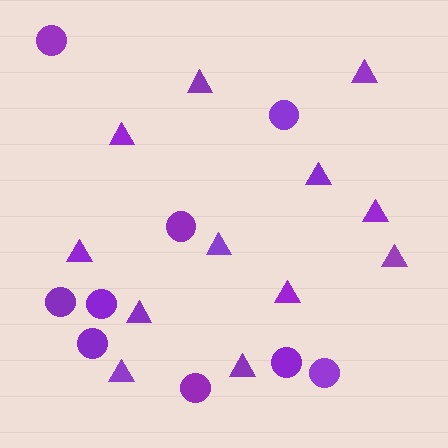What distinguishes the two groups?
There are 2 groups: one group of circles (9) and one group of triangles (12).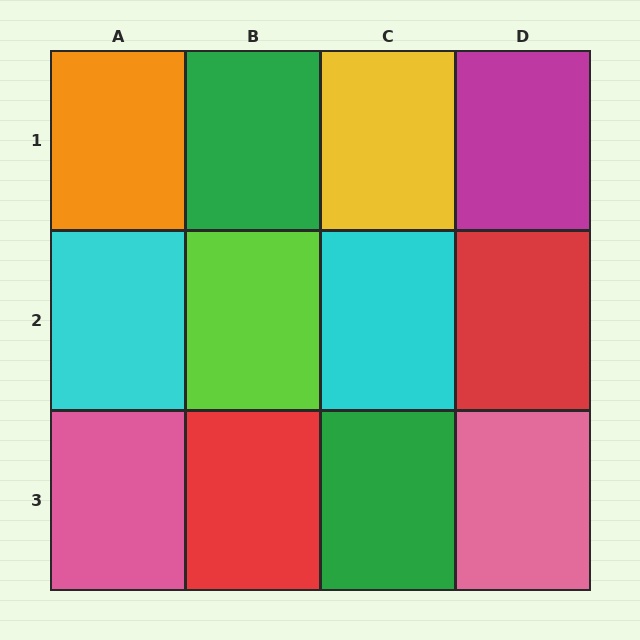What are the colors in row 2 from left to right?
Cyan, lime, cyan, red.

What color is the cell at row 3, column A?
Pink.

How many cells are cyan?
2 cells are cyan.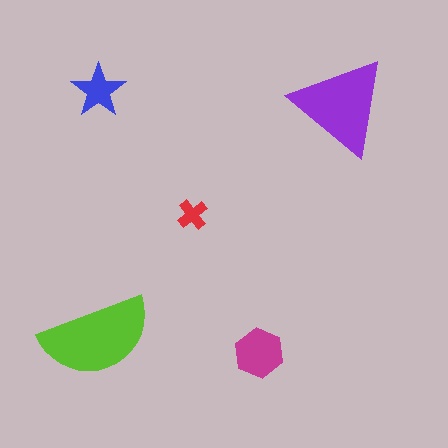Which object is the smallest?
The red cross.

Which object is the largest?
The lime semicircle.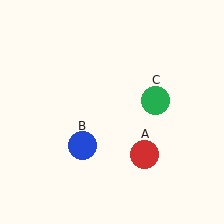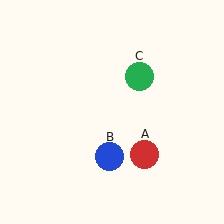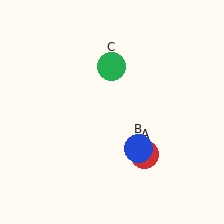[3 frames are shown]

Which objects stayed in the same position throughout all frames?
Red circle (object A) remained stationary.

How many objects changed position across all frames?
2 objects changed position: blue circle (object B), green circle (object C).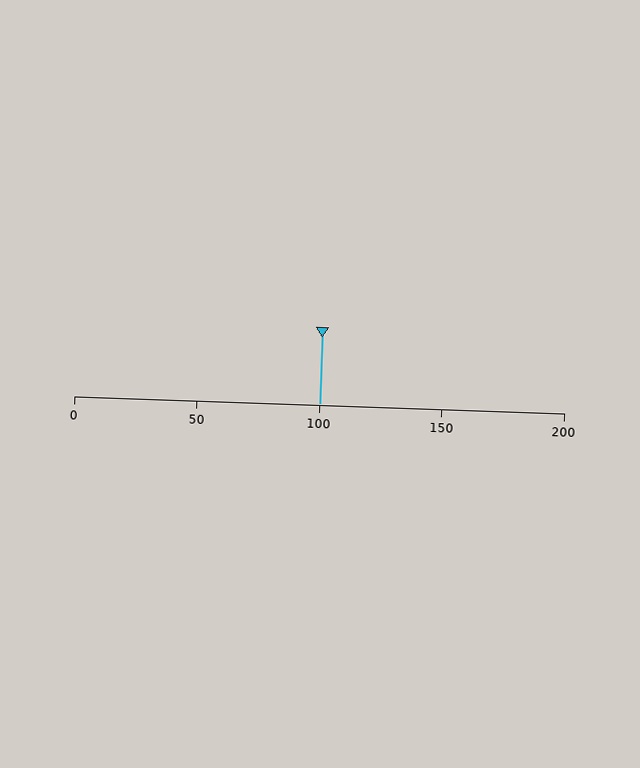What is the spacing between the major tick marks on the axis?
The major ticks are spaced 50 apart.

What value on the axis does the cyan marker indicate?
The marker indicates approximately 100.